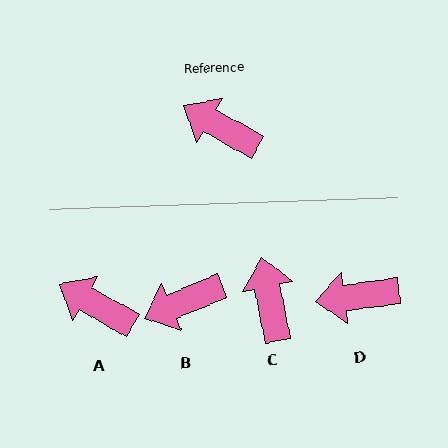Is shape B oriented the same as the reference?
No, it is off by about 52 degrees.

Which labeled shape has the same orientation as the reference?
A.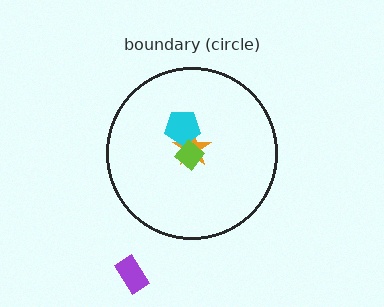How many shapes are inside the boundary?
3 inside, 1 outside.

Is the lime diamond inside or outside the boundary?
Inside.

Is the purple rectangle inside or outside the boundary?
Outside.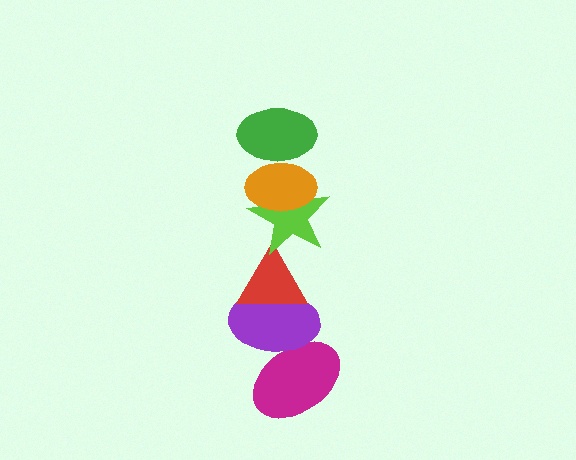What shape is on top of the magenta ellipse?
The purple ellipse is on top of the magenta ellipse.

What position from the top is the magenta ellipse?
The magenta ellipse is 6th from the top.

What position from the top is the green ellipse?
The green ellipse is 1st from the top.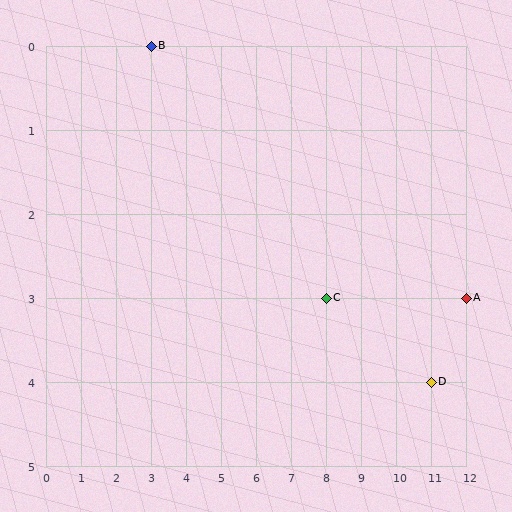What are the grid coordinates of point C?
Point C is at grid coordinates (8, 3).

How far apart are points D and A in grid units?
Points D and A are 1 column and 1 row apart (about 1.4 grid units diagonally).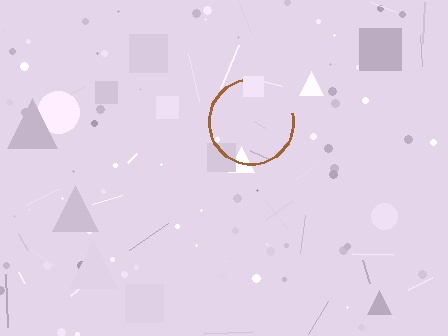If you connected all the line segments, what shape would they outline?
They would outline a circle.